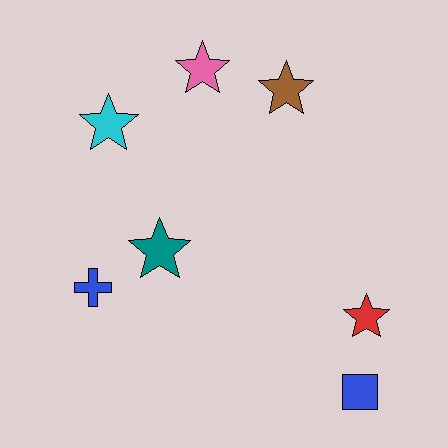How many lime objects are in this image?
There are no lime objects.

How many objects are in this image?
There are 7 objects.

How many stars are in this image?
There are 5 stars.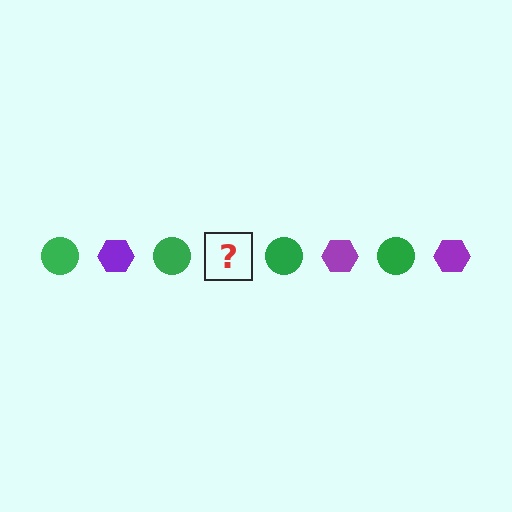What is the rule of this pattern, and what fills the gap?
The rule is that the pattern alternates between green circle and purple hexagon. The gap should be filled with a purple hexagon.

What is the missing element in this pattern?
The missing element is a purple hexagon.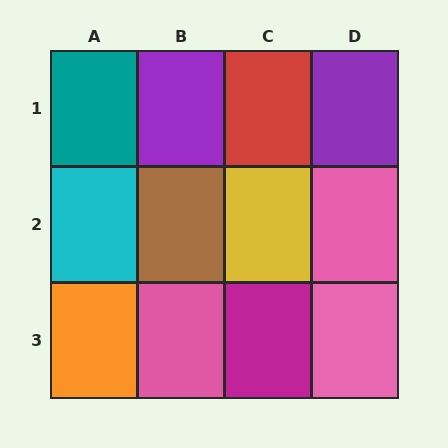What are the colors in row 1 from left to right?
Teal, purple, red, purple.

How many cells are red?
1 cell is red.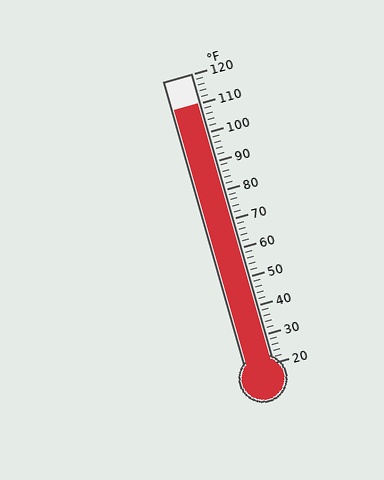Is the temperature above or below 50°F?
The temperature is above 50°F.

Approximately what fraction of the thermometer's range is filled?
The thermometer is filled to approximately 90% of its range.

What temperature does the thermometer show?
The thermometer shows approximately 110°F.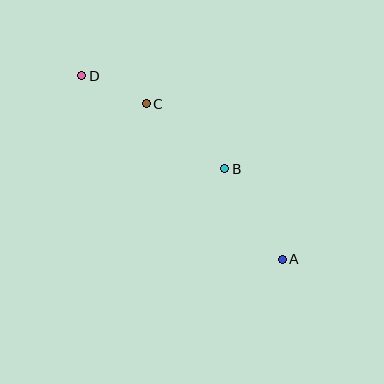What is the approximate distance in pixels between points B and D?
The distance between B and D is approximately 170 pixels.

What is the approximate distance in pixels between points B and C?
The distance between B and C is approximately 102 pixels.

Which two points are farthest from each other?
Points A and D are farthest from each other.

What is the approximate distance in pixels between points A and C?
The distance between A and C is approximately 207 pixels.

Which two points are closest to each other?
Points C and D are closest to each other.